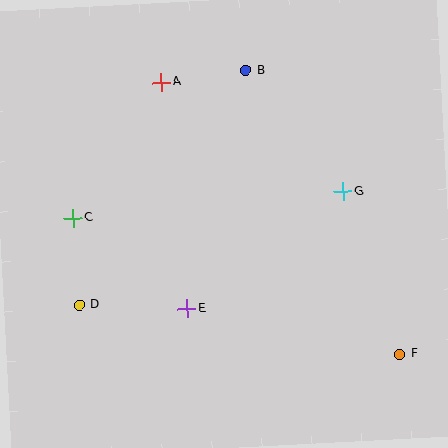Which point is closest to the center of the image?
Point E at (187, 309) is closest to the center.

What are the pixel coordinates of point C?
Point C is at (73, 218).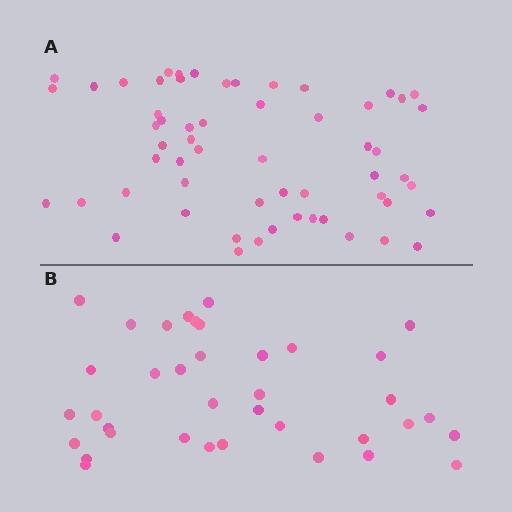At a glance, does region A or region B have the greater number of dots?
Region A (the top region) has more dots.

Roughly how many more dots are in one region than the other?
Region A has approximately 20 more dots than region B.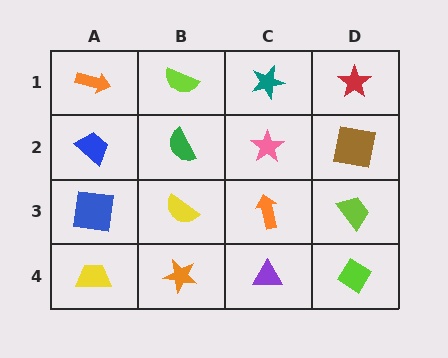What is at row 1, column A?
An orange arrow.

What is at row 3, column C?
An orange arrow.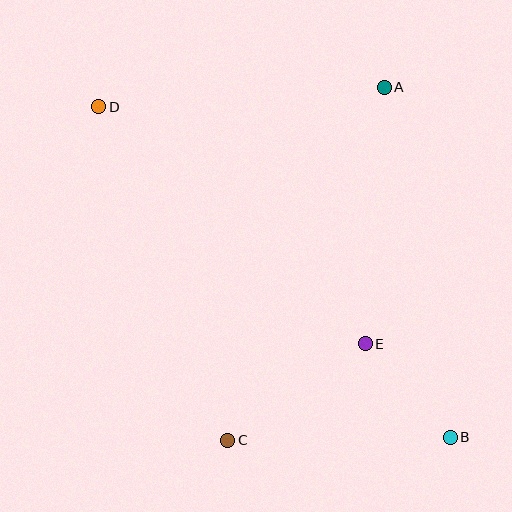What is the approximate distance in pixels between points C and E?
The distance between C and E is approximately 168 pixels.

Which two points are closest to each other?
Points B and E are closest to each other.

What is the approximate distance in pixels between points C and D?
The distance between C and D is approximately 358 pixels.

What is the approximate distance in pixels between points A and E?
The distance between A and E is approximately 257 pixels.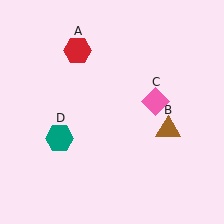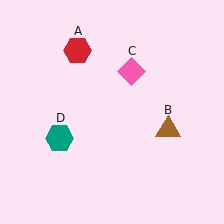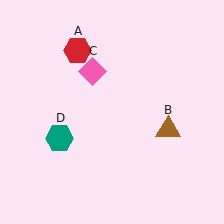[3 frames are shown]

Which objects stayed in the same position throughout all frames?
Red hexagon (object A) and brown triangle (object B) and teal hexagon (object D) remained stationary.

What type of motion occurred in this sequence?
The pink diamond (object C) rotated counterclockwise around the center of the scene.